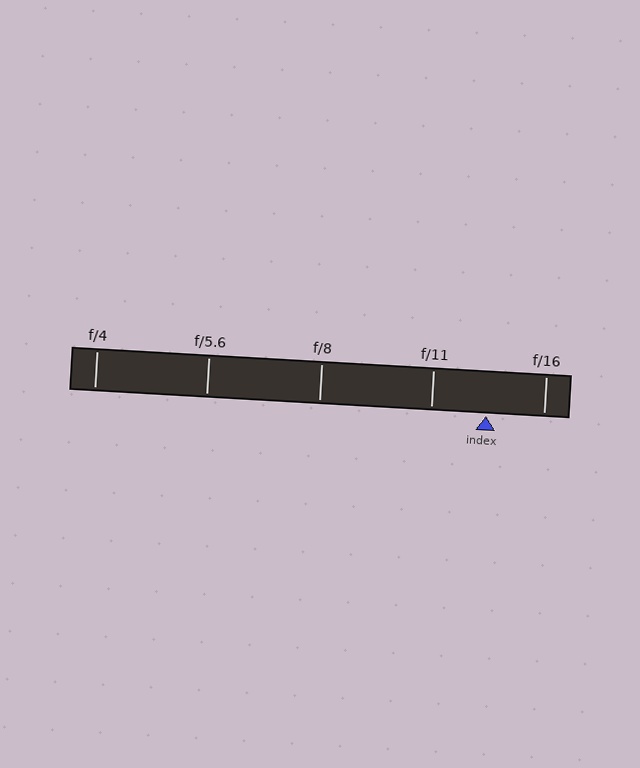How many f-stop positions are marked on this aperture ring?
There are 5 f-stop positions marked.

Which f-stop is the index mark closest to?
The index mark is closest to f/11.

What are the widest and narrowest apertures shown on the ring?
The widest aperture shown is f/4 and the narrowest is f/16.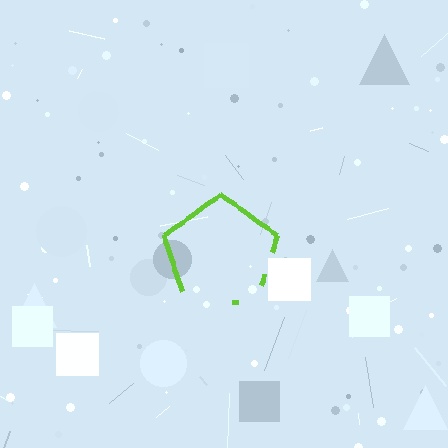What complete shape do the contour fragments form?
The contour fragments form a pentagon.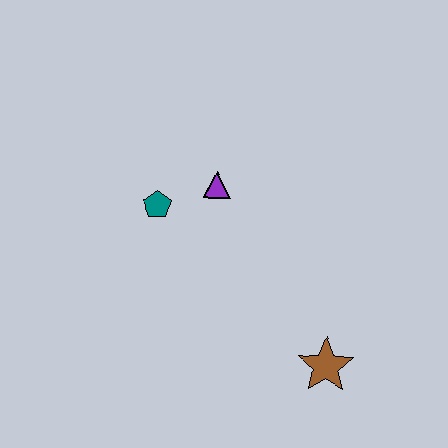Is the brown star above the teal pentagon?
No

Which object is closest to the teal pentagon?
The purple triangle is closest to the teal pentagon.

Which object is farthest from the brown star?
The teal pentagon is farthest from the brown star.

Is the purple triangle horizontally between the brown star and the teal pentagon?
Yes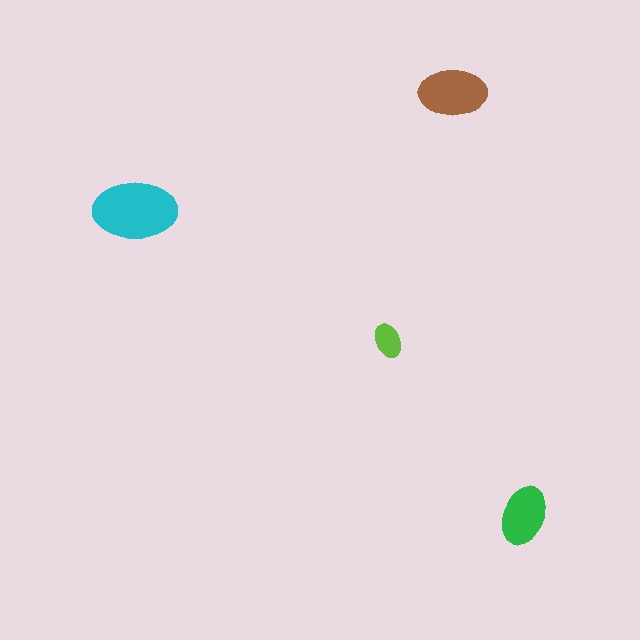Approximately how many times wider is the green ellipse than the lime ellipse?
About 1.5 times wider.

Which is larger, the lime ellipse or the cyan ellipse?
The cyan one.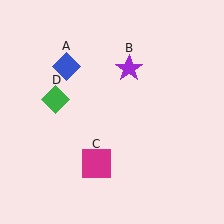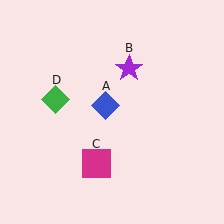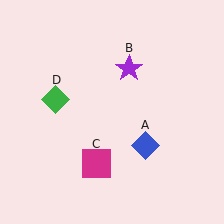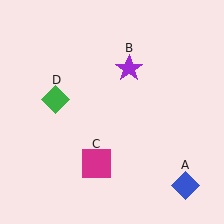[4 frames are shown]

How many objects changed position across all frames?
1 object changed position: blue diamond (object A).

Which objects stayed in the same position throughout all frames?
Purple star (object B) and magenta square (object C) and green diamond (object D) remained stationary.